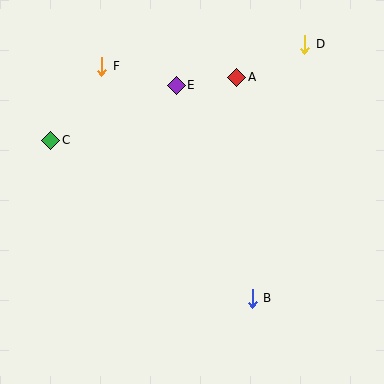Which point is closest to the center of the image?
Point E at (176, 85) is closest to the center.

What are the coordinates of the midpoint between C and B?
The midpoint between C and B is at (151, 219).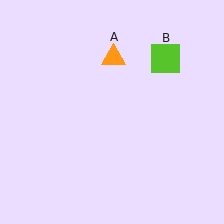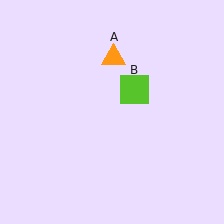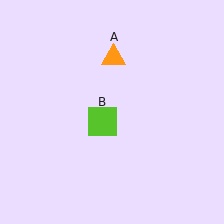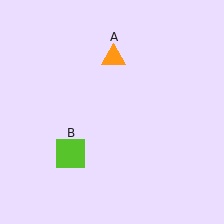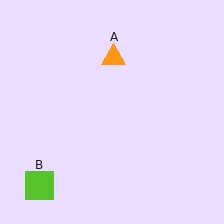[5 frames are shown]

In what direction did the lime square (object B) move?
The lime square (object B) moved down and to the left.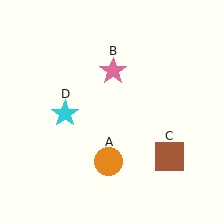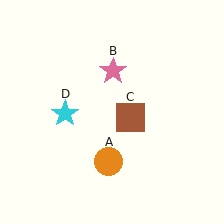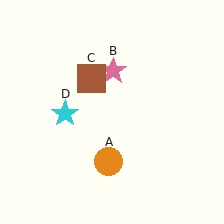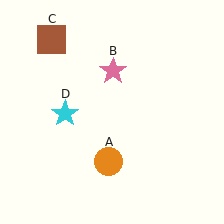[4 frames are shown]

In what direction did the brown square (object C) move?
The brown square (object C) moved up and to the left.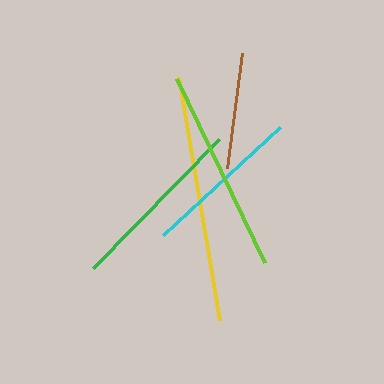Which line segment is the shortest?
The brown line is the shortest at approximately 117 pixels.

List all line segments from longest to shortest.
From longest to shortest: yellow, lime, green, cyan, brown.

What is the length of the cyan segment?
The cyan segment is approximately 159 pixels long.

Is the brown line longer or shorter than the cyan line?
The cyan line is longer than the brown line.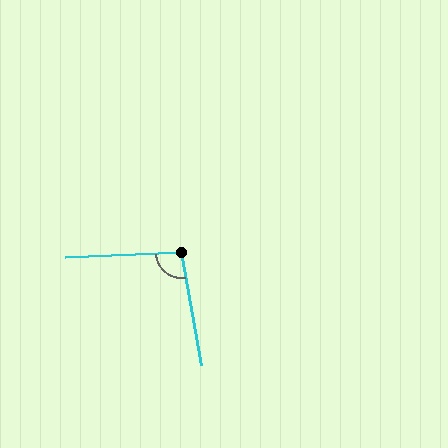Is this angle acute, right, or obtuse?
It is obtuse.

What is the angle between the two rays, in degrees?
Approximately 98 degrees.